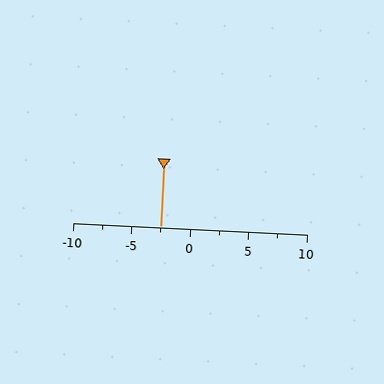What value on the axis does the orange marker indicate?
The marker indicates approximately -2.5.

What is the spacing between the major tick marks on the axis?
The major ticks are spaced 5 apart.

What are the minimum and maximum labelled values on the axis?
The axis runs from -10 to 10.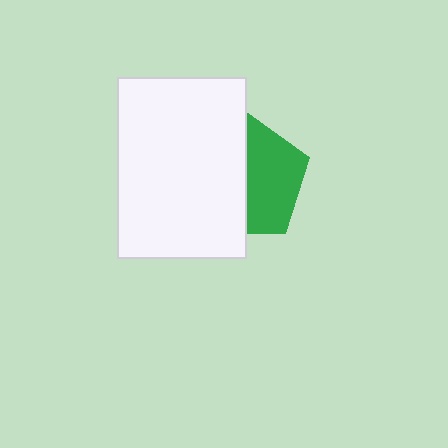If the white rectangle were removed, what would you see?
You would see the complete green pentagon.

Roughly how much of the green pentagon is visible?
About half of it is visible (roughly 48%).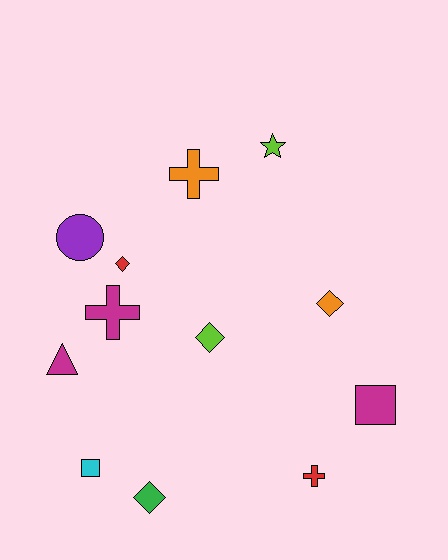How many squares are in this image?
There are 2 squares.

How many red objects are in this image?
There are 2 red objects.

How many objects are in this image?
There are 12 objects.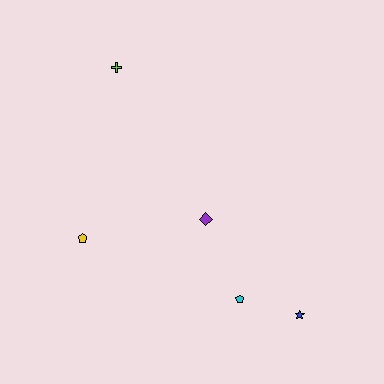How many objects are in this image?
There are 5 objects.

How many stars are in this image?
There is 1 star.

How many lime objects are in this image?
There is 1 lime object.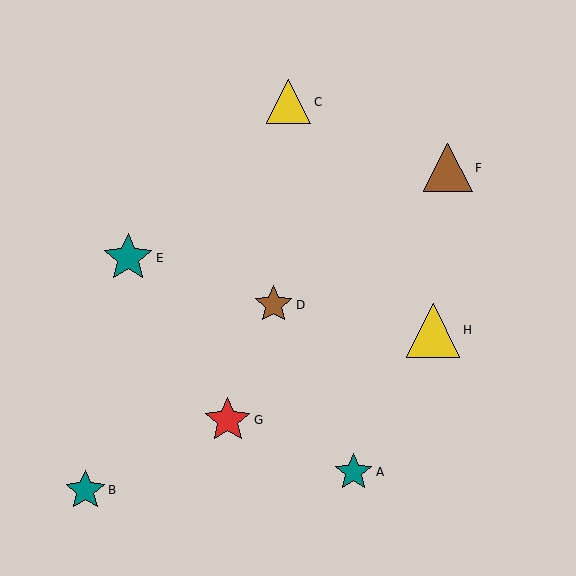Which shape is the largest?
The yellow triangle (labeled H) is the largest.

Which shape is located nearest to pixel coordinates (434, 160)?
The brown triangle (labeled F) at (448, 168) is nearest to that location.